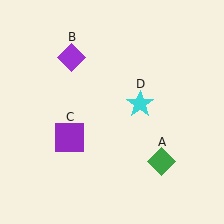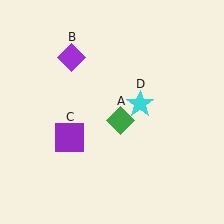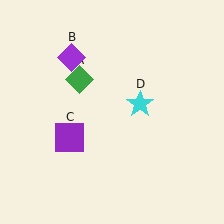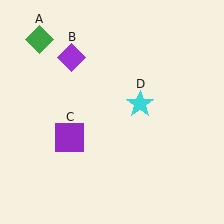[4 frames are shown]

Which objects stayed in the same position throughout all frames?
Purple diamond (object B) and purple square (object C) and cyan star (object D) remained stationary.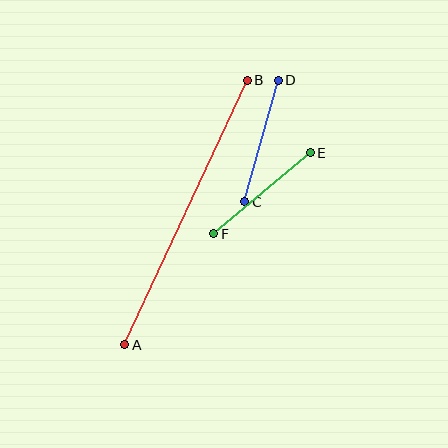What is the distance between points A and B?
The distance is approximately 291 pixels.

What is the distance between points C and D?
The distance is approximately 126 pixels.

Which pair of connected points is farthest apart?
Points A and B are farthest apart.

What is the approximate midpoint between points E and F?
The midpoint is at approximately (262, 193) pixels.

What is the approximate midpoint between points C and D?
The midpoint is at approximately (261, 141) pixels.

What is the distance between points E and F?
The distance is approximately 126 pixels.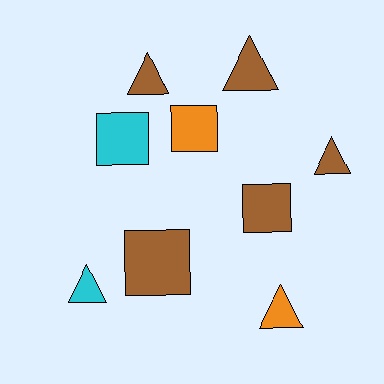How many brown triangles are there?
There are 3 brown triangles.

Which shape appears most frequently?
Triangle, with 5 objects.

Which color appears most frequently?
Brown, with 5 objects.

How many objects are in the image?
There are 9 objects.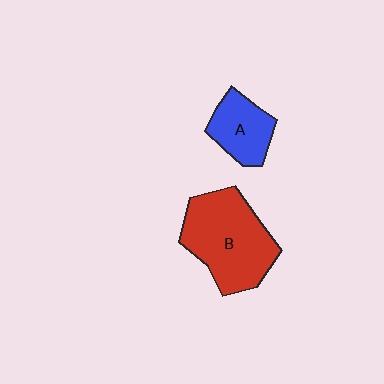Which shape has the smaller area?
Shape A (blue).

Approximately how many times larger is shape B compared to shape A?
Approximately 2.0 times.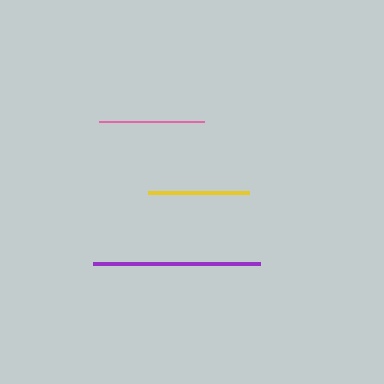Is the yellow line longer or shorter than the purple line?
The purple line is longer than the yellow line.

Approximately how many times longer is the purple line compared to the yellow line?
The purple line is approximately 1.6 times the length of the yellow line.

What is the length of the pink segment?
The pink segment is approximately 105 pixels long.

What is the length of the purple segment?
The purple segment is approximately 166 pixels long.